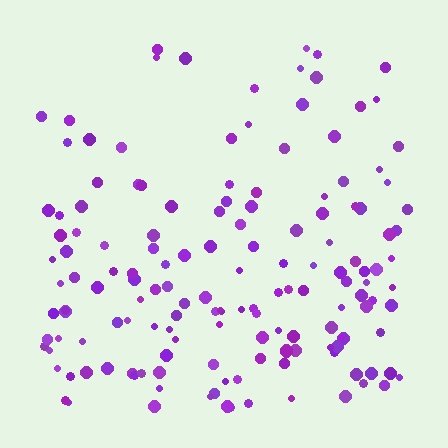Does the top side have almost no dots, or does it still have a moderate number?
Still a moderate number, just noticeably fewer than the bottom.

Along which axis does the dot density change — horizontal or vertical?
Vertical.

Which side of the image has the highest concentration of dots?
The bottom.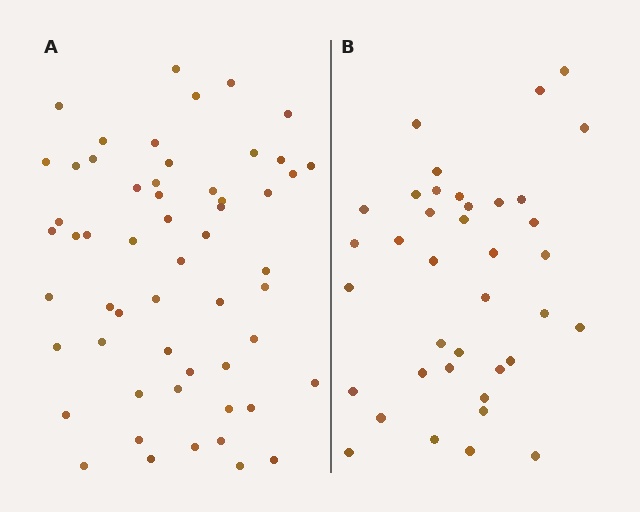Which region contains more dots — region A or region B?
Region A (the left region) has more dots.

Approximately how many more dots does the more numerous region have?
Region A has approximately 20 more dots than region B.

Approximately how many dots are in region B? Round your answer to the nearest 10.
About 40 dots. (The exact count is 38, which rounds to 40.)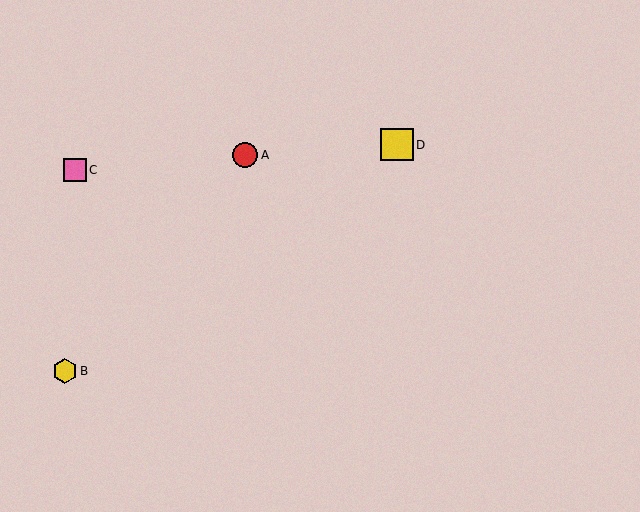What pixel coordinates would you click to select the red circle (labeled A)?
Click at (245, 155) to select the red circle A.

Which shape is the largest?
The yellow square (labeled D) is the largest.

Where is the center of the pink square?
The center of the pink square is at (75, 170).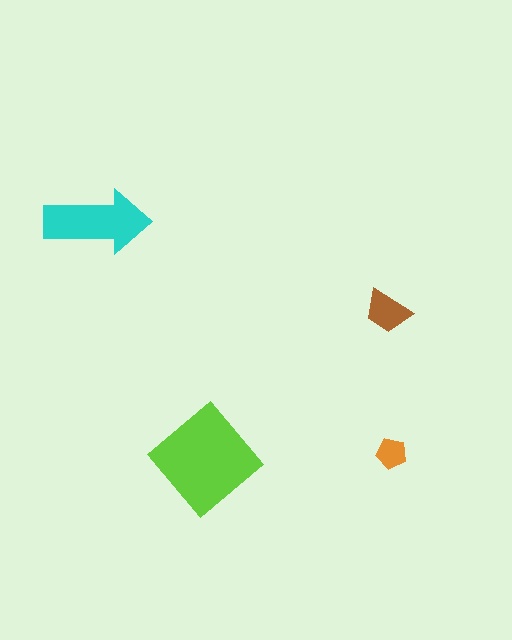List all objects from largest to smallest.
The lime diamond, the cyan arrow, the brown trapezoid, the orange pentagon.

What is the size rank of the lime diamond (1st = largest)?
1st.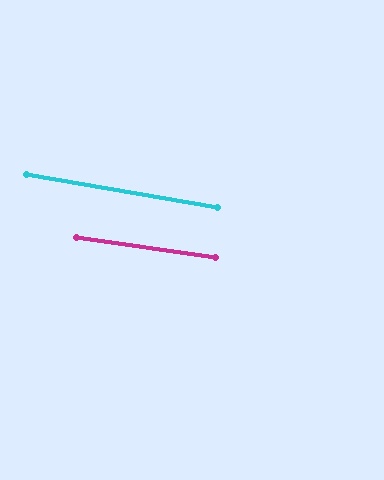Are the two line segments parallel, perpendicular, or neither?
Parallel — their directions differ by only 1.4°.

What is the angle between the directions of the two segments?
Approximately 1 degree.